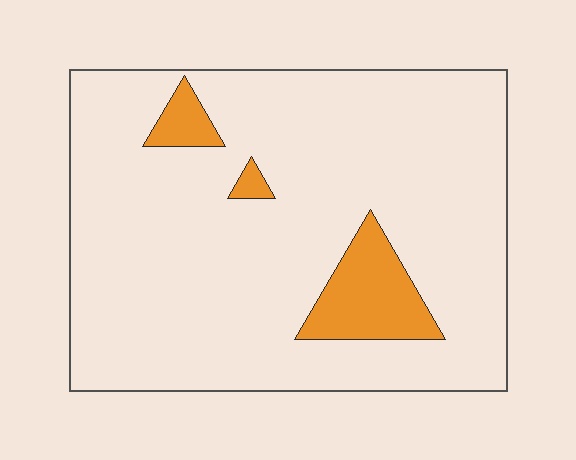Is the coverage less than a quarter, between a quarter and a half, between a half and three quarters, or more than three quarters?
Less than a quarter.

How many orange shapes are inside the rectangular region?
3.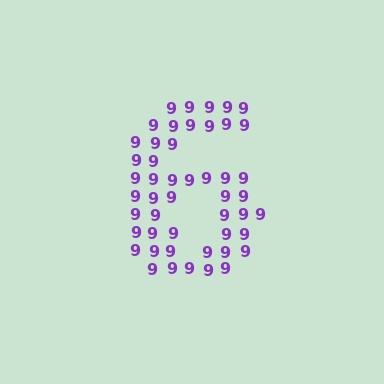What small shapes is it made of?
It is made of small digit 9's.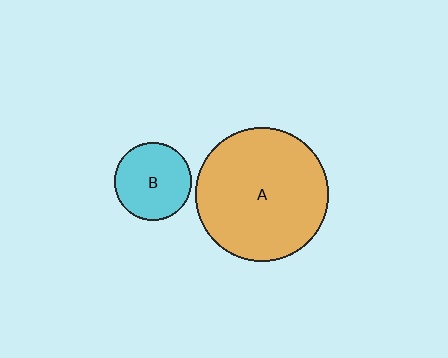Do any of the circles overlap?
No, none of the circles overlap.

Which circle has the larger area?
Circle A (orange).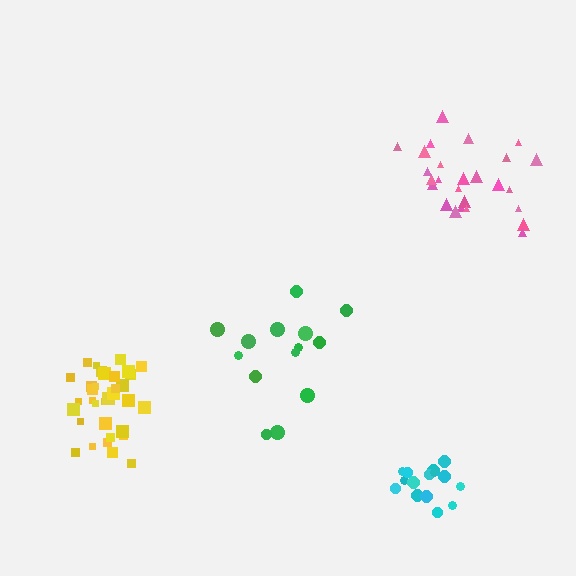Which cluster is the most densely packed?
Yellow.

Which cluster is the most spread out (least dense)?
Green.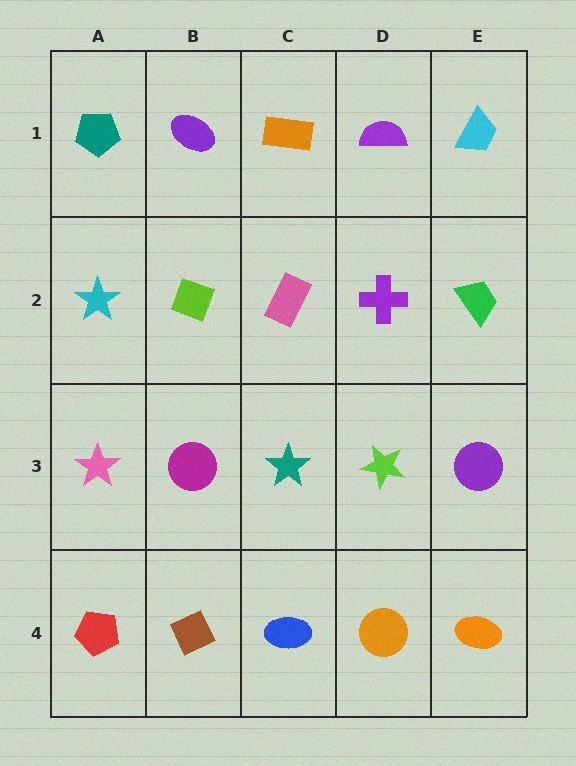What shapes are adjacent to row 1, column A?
A cyan star (row 2, column A), a purple ellipse (row 1, column B).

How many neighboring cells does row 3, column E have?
3.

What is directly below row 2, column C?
A teal star.